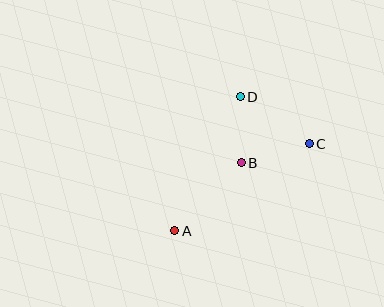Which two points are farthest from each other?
Points A and C are farthest from each other.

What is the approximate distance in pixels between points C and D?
The distance between C and D is approximately 83 pixels.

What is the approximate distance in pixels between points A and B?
The distance between A and B is approximately 95 pixels.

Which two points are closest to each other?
Points B and D are closest to each other.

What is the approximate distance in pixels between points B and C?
The distance between B and C is approximately 71 pixels.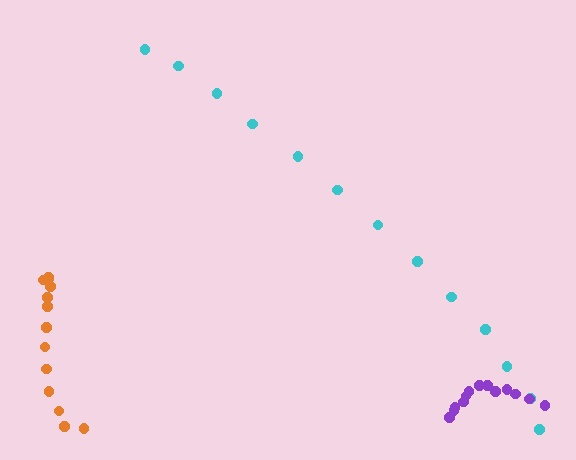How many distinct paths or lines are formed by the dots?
There are 3 distinct paths.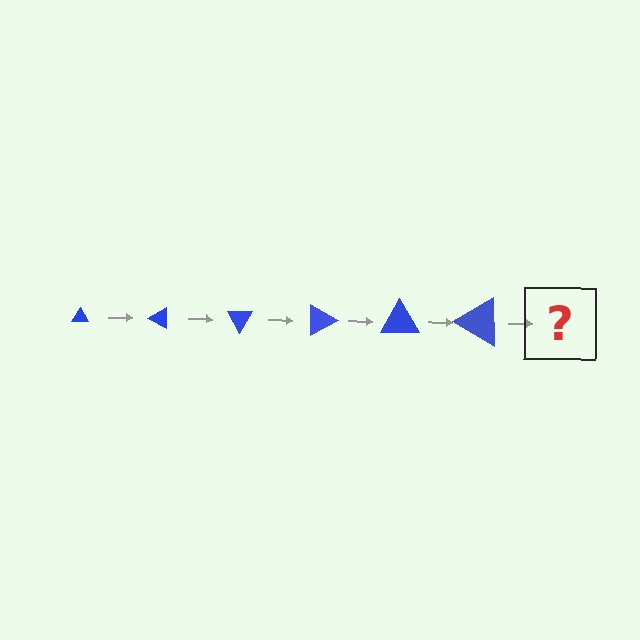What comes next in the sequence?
The next element should be a triangle, larger than the previous one and rotated 180 degrees from the start.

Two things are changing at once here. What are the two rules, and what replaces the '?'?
The two rules are that the triangle grows larger each step and it rotates 30 degrees each step. The '?' should be a triangle, larger than the previous one and rotated 180 degrees from the start.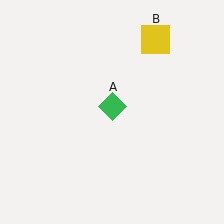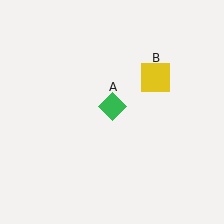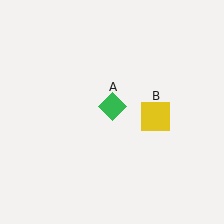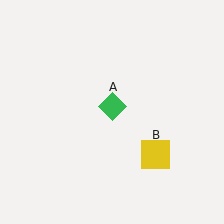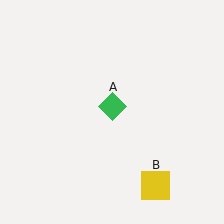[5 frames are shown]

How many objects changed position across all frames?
1 object changed position: yellow square (object B).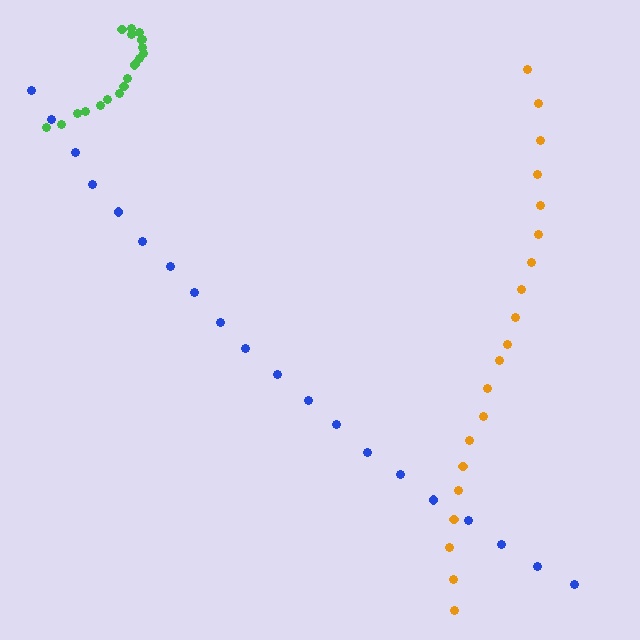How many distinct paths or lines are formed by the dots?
There are 3 distinct paths.